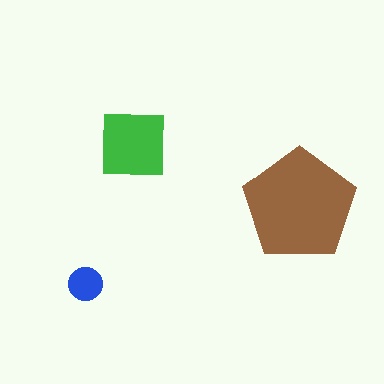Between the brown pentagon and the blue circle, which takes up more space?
The brown pentagon.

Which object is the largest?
The brown pentagon.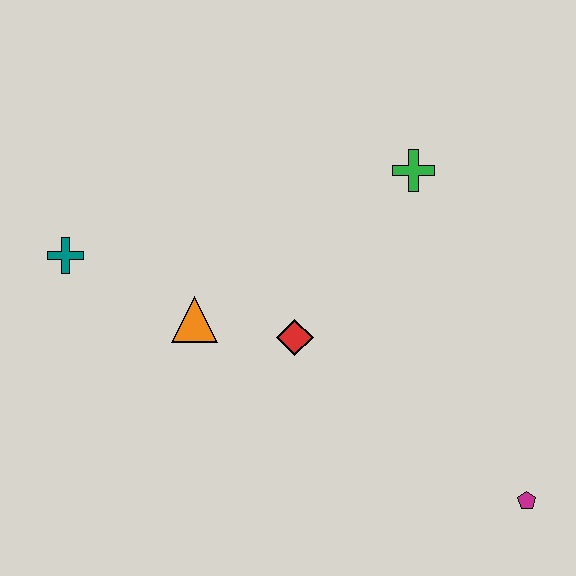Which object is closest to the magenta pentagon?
The red diamond is closest to the magenta pentagon.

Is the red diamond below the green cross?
Yes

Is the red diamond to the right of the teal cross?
Yes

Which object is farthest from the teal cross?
The magenta pentagon is farthest from the teal cross.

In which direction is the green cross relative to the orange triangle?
The green cross is to the right of the orange triangle.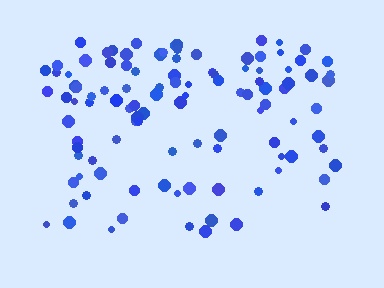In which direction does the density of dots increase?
From bottom to top, with the top side densest.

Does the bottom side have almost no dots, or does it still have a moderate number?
Still a moderate number, just noticeably fewer than the top.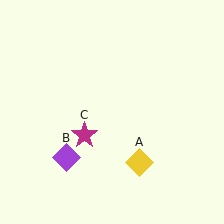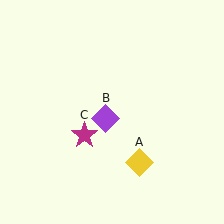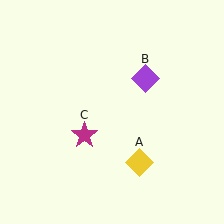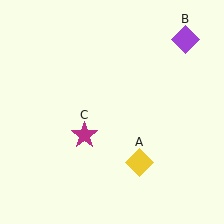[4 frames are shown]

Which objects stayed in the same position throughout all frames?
Yellow diamond (object A) and magenta star (object C) remained stationary.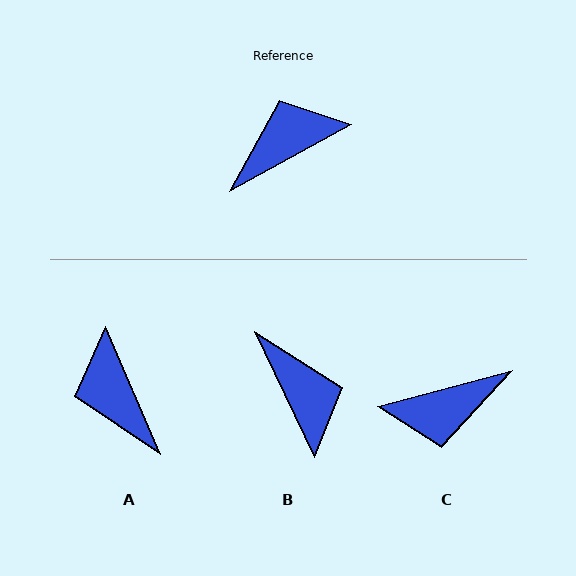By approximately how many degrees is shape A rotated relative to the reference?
Approximately 85 degrees counter-clockwise.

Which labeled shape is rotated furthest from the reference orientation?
C, about 166 degrees away.